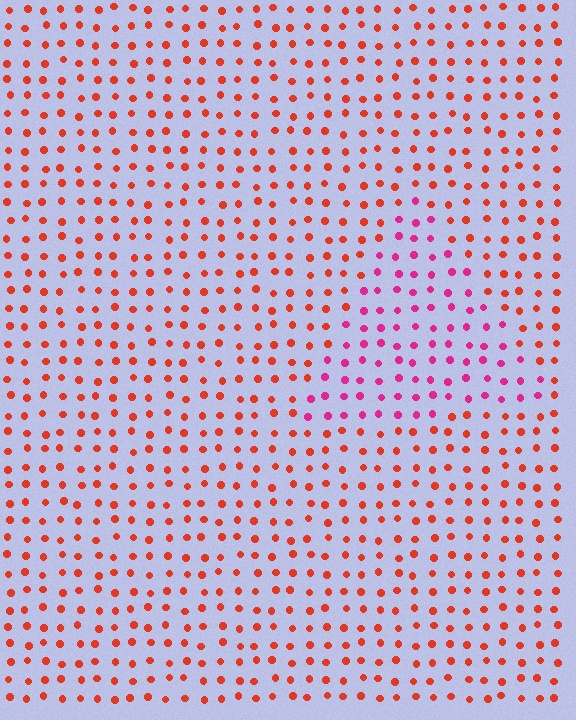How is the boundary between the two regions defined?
The boundary is defined purely by a slight shift in hue (about 41 degrees). Spacing, size, and orientation are identical on both sides.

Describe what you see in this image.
The image is filled with small red elements in a uniform arrangement. A triangle-shaped region is visible where the elements are tinted to a slightly different hue, forming a subtle color boundary.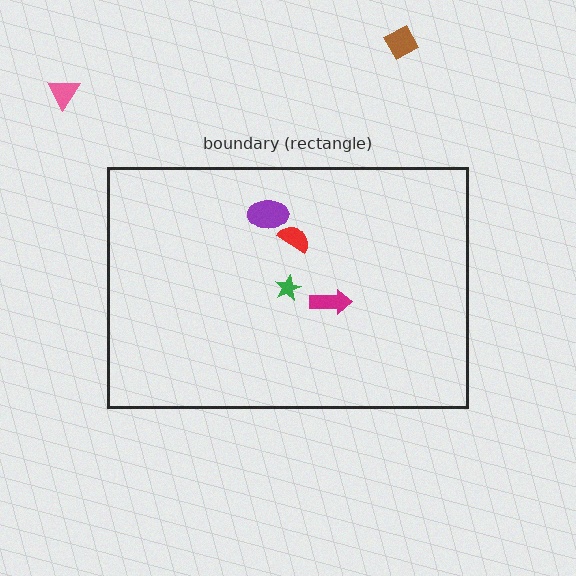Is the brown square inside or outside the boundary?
Outside.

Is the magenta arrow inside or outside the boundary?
Inside.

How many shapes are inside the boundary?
4 inside, 2 outside.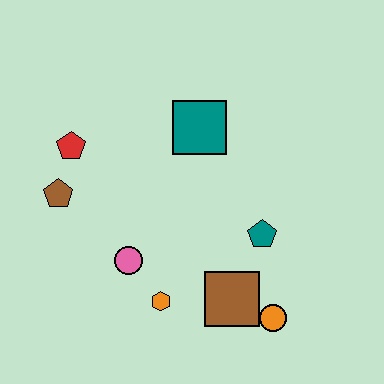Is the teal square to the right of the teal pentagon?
No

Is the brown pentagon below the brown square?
No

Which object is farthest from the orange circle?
The red pentagon is farthest from the orange circle.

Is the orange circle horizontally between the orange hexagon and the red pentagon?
No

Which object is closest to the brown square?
The orange circle is closest to the brown square.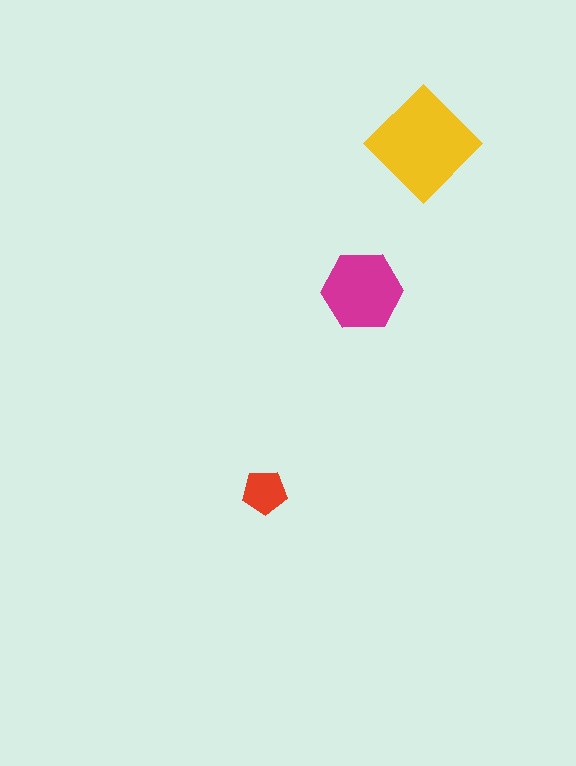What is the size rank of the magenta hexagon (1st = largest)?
2nd.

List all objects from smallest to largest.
The red pentagon, the magenta hexagon, the yellow diamond.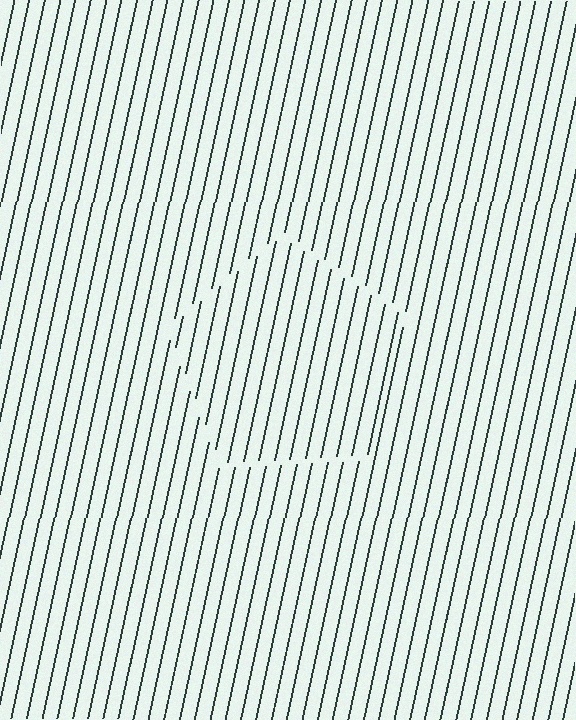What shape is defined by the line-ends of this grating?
An illusory pentagon. The interior of the shape contains the same grating, shifted by half a period — the contour is defined by the phase discontinuity where line-ends from the inner and outer gratings abut.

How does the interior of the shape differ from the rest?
The interior of the shape contains the same grating, shifted by half a period — the contour is defined by the phase discontinuity where line-ends from the inner and outer gratings abut.